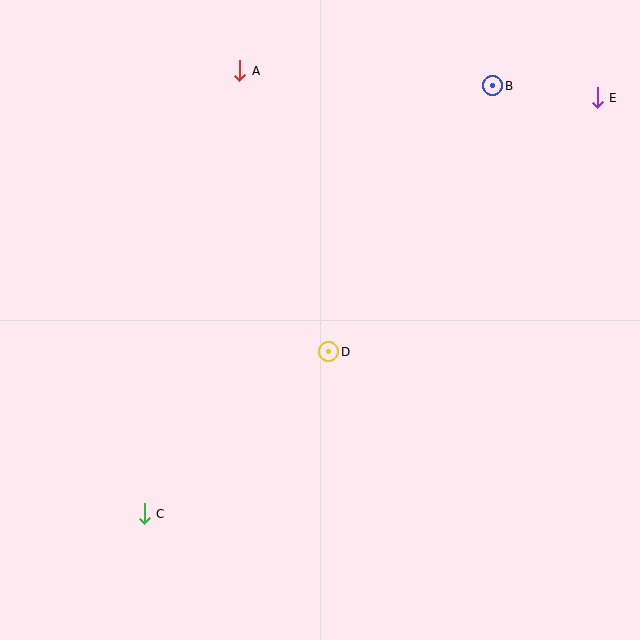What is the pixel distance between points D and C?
The distance between D and C is 246 pixels.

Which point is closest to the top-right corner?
Point E is closest to the top-right corner.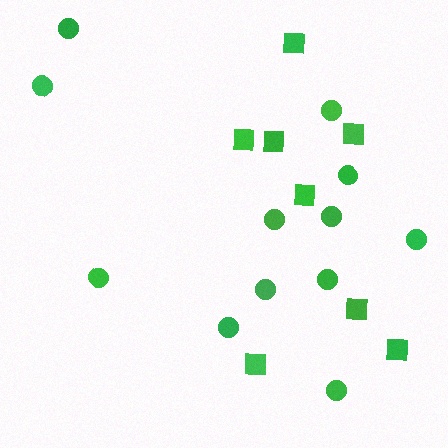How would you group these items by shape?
There are 2 groups: one group of squares (8) and one group of circles (12).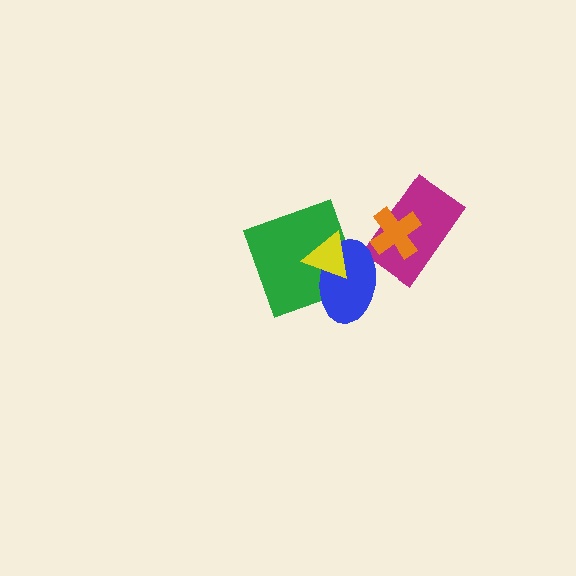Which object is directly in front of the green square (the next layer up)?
The blue ellipse is directly in front of the green square.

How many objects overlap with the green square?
2 objects overlap with the green square.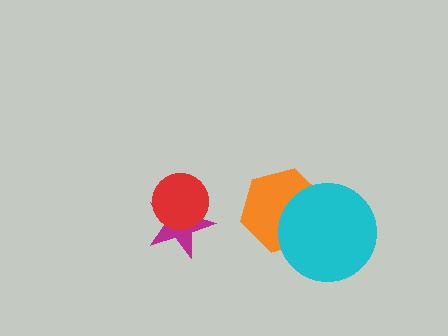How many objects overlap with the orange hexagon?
1 object overlaps with the orange hexagon.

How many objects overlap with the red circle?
1 object overlaps with the red circle.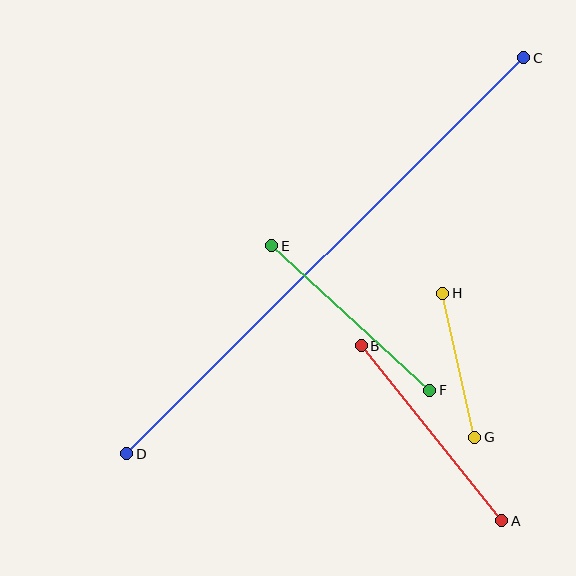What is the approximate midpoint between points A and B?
The midpoint is at approximately (432, 433) pixels.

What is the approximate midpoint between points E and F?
The midpoint is at approximately (351, 318) pixels.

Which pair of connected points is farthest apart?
Points C and D are farthest apart.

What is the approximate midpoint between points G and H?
The midpoint is at approximately (459, 365) pixels.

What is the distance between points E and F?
The distance is approximately 214 pixels.